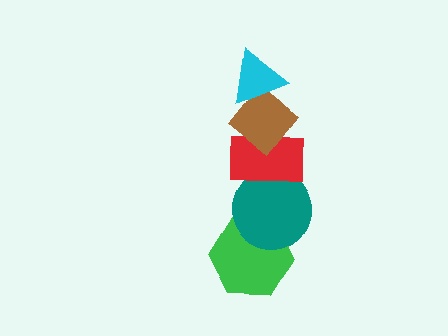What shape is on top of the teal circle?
The red rectangle is on top of the teal circle.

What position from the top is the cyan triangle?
The cyan triangle is 1st from the top.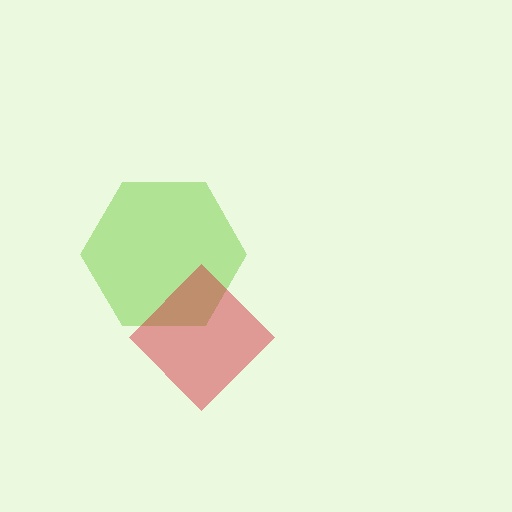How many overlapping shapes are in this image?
There are 2 overlapping shapes in the image.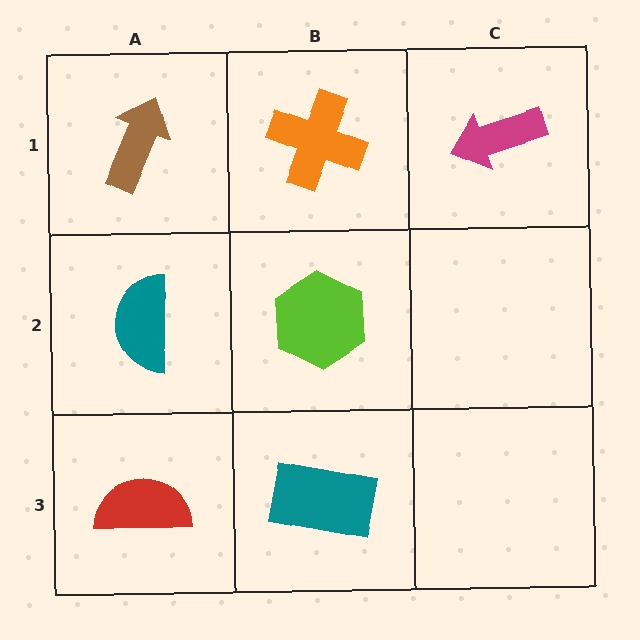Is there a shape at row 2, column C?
No, that cell is empty.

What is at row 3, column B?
A teal rectangle.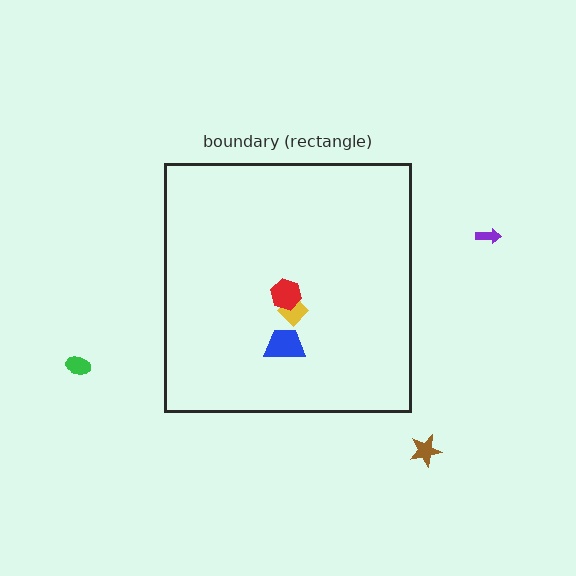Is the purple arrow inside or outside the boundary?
Outside.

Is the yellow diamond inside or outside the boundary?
Inside.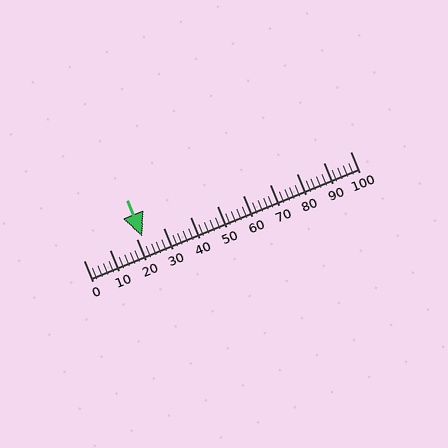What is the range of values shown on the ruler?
The ruler shows values from 0 to 100.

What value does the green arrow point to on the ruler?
The green arrow points to approximately 22.